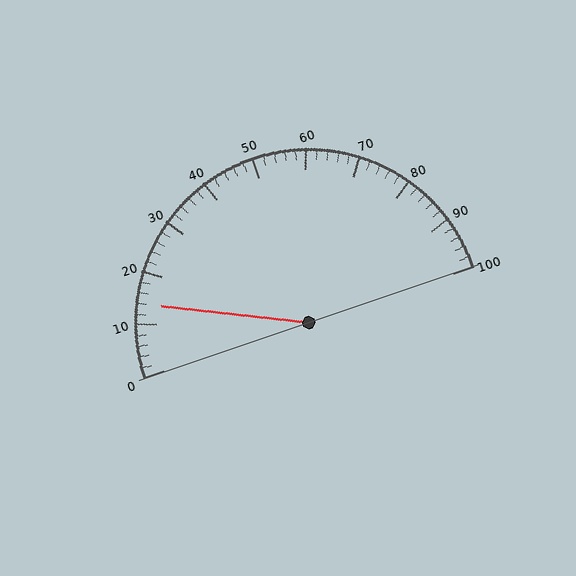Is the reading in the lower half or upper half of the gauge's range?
The reading is in the lower half of the range (0 to 100).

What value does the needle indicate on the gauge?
The needle indicates approximately 14.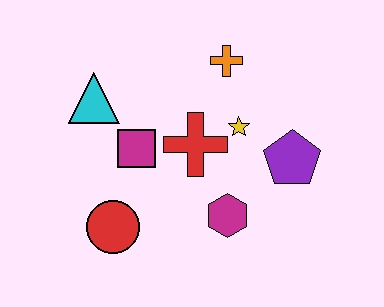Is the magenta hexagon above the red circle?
Yes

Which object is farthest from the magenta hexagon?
The cyan triangle is farthest from the magenta hexagon.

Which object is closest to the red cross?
The yellow star is closest to the red cross.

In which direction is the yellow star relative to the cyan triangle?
The yellow star is to the right of the cyan triangle.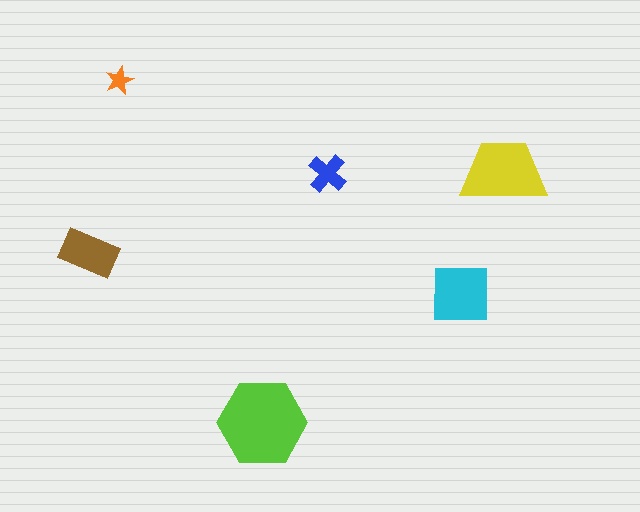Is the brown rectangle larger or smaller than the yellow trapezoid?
Smaller.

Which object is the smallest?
The orange star.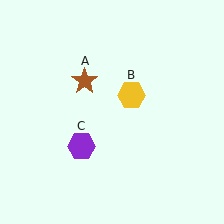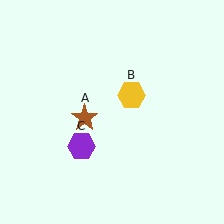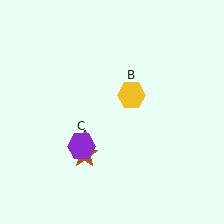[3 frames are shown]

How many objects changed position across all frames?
1 object changed position: brown star (object A).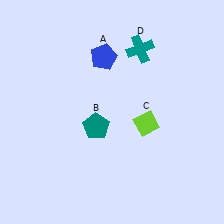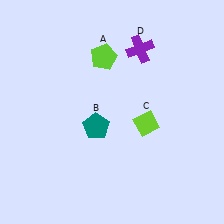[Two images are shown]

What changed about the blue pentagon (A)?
In Image 1, A is blue. In Image 2, it changed to lime.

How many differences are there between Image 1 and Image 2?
There are 2 differences between the two images.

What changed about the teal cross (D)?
In Image 1, D is teal. In Image 2, it changed to purple.